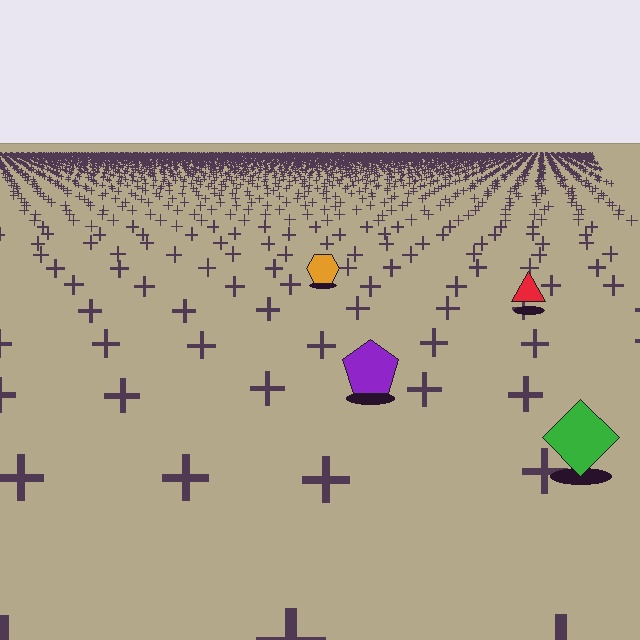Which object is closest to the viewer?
The green diamond is closest. The texture marks near it are larger and more spread out.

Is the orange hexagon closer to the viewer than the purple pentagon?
No. The purple pentagon is closer — you can tell from the texture gradient: the ground texture is coarser near it.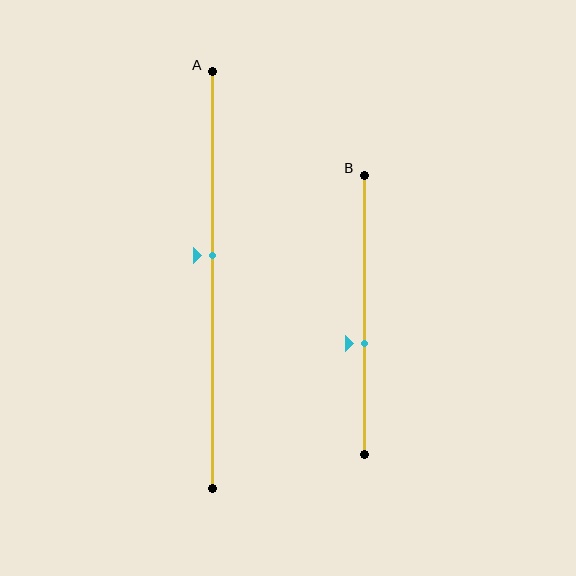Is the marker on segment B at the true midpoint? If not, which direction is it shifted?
No, the marker on segment B is shifted downward by about 10% of the segment length.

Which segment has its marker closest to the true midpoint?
Segment A has its marker closest to the true midpoint.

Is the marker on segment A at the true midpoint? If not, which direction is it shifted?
No, the marker on segment A is shifted upward by about 6% of the segment length.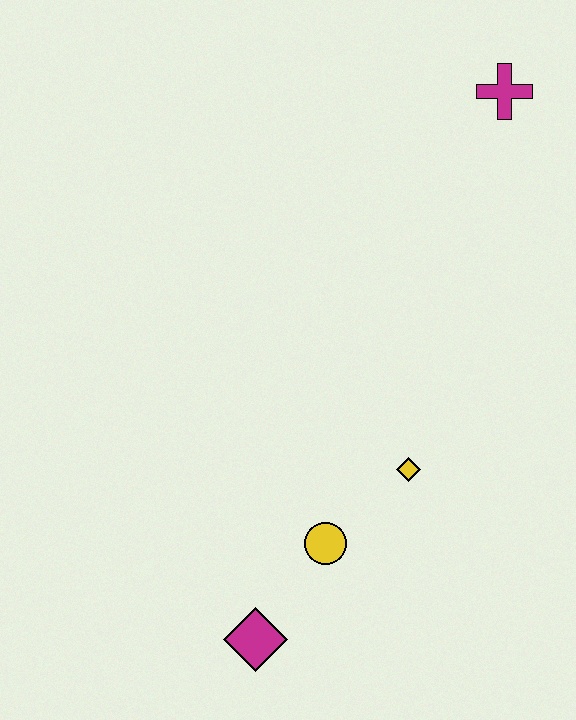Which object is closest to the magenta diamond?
The yellow circle is closest to the magenta diamond.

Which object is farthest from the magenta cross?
The magenta diamond is farthest from the magenta cross.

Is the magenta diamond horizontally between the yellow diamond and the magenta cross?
No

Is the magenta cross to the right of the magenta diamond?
Yes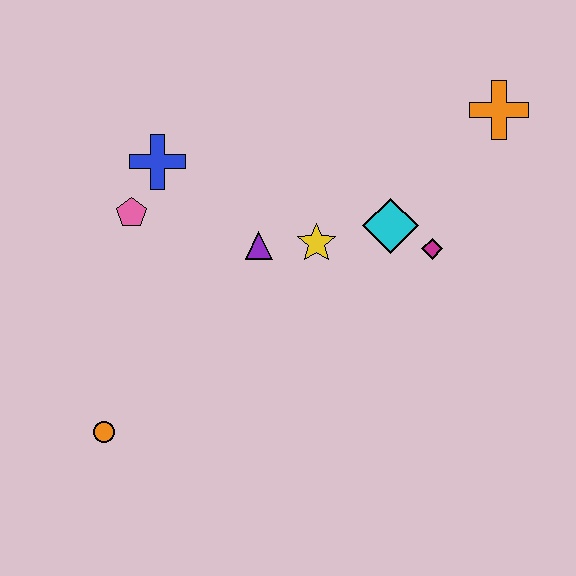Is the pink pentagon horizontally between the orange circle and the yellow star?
Yes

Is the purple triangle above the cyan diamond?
No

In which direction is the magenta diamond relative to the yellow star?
The magenta diamond is to the right of the yellow star.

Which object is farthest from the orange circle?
The orange cross is farthest from the orange circle.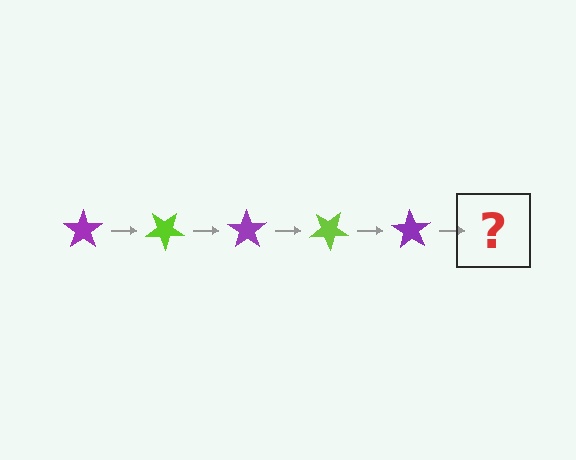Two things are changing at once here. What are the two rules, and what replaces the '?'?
The two rules are that it rotates 35 degrees each step and the color cycles through purple and lime. The '?' should be a lime star, rotated 175 degrees from the start.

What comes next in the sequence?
The next element should be a lime star, rotated 175 degrees from the start.